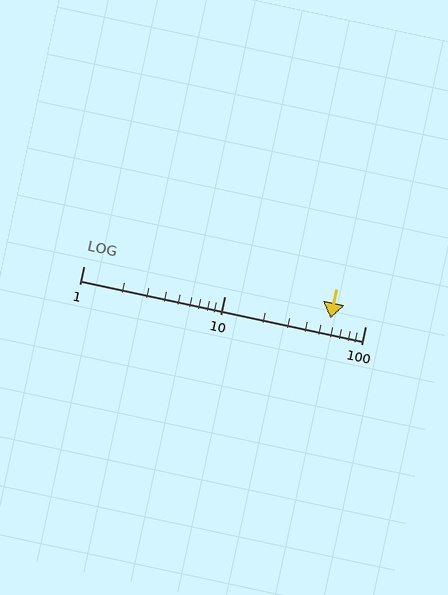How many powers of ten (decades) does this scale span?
The scale spans 2 decades, from 1 to 100.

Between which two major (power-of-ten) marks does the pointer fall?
The pointer is between 10 and 100.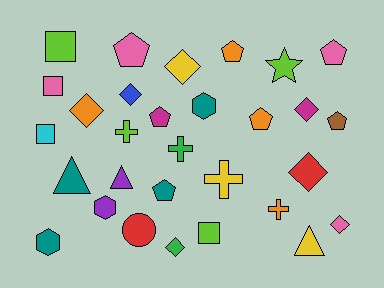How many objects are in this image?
There are 30 objects.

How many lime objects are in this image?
There are 4 lime objects.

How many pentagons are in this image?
There are 7 pentagons.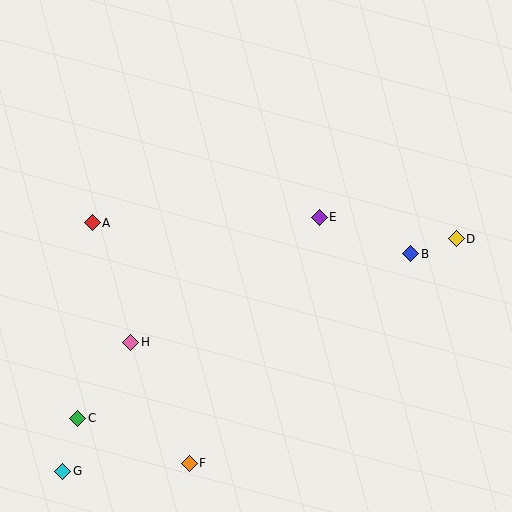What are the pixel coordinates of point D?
Point D is at (456, 239).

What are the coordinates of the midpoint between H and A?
The midpoint between H and A is at (112, 283).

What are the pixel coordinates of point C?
Point C is at (78, 418).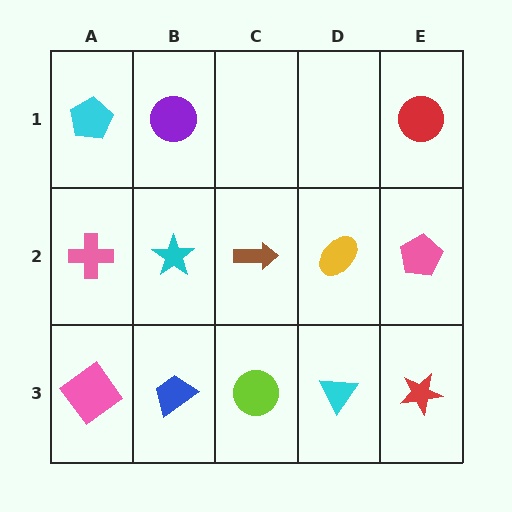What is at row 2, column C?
A brown arrow.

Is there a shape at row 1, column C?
No, that cell is empty.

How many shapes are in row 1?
3 shapes.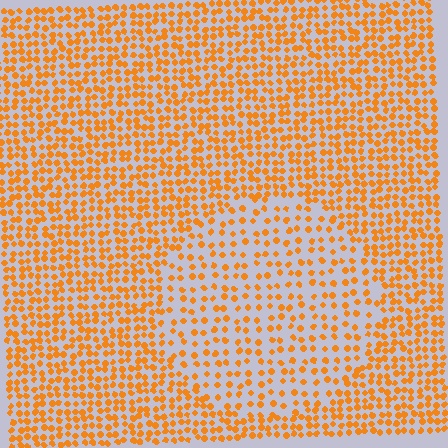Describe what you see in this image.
The image contains small orange elements arranged at two different densities. A circle-shaped region is visible where the elements are less densely packed than the surrounding area.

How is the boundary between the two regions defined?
The boundary is defined by a change in element density (approximately 1.8x ratio). All elements are the same color, size, and shape.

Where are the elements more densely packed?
The elements are more densely packed outside the circle boundary.